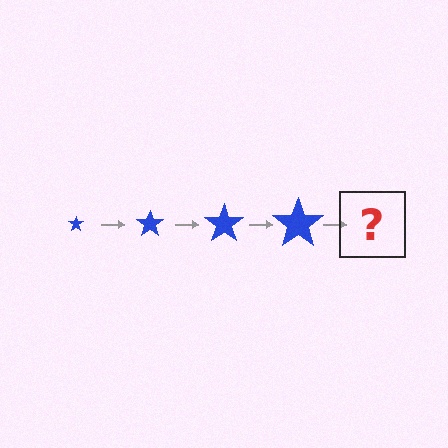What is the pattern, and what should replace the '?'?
The pattern is that the star gets progressively larger each step. The '?' should be a blue star, larger than the previous one.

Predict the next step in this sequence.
The next step is a blue star, larger than the previous one.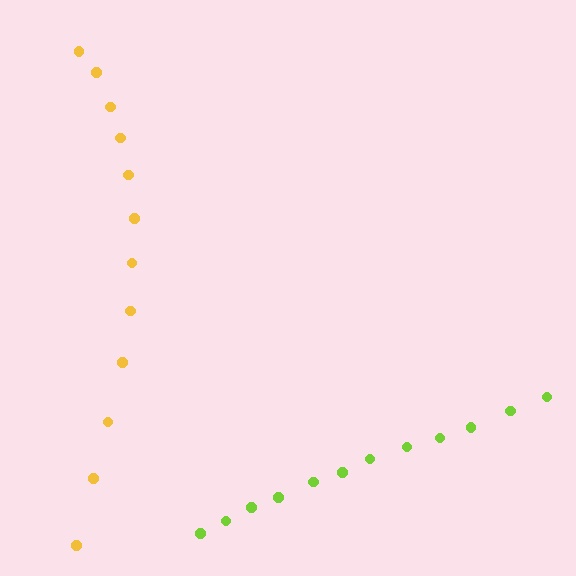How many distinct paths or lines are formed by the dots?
There are 2 distinct paths.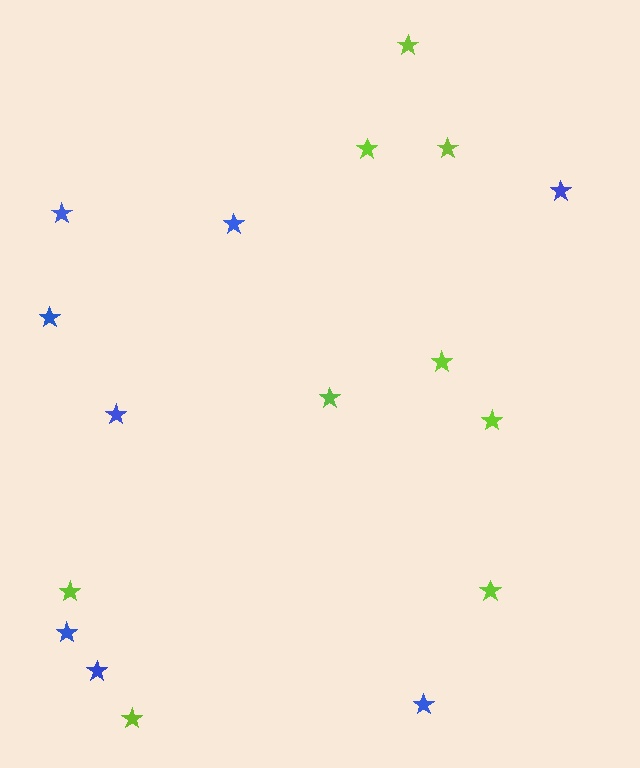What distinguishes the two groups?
There are 2 groups: one group of lime stars (9) and one group of blue stars (8).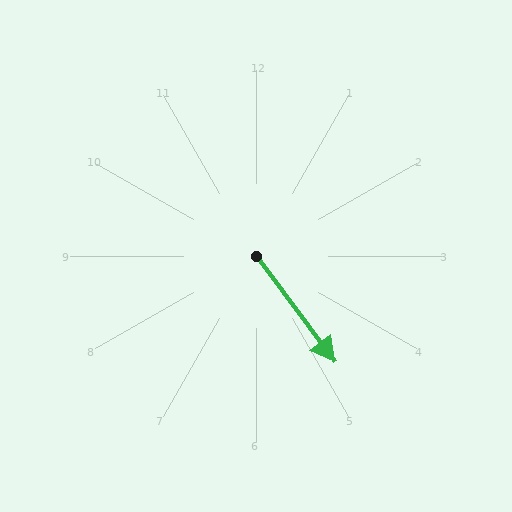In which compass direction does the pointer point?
Southeast.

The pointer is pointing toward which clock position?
Roughly 5 o'clock.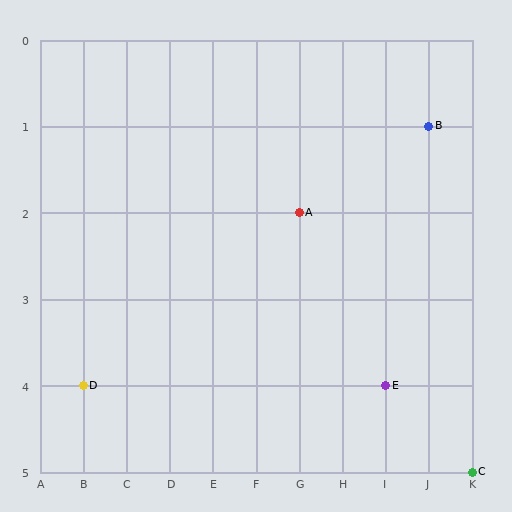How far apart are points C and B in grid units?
Points C and B are 1 column and 4 rows apart (about 4.1 grid units diagonally).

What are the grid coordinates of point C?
Point C is at grid coordinates (K, 5).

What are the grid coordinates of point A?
Point A is at grid coordinates (G, 2).